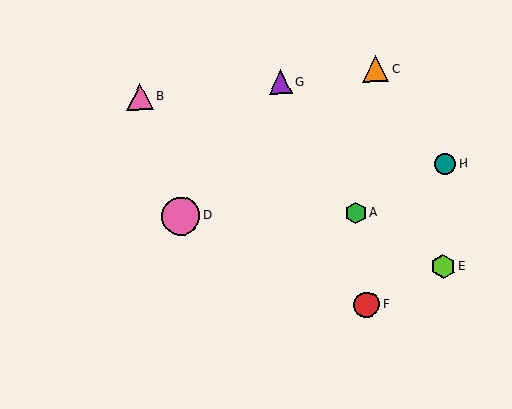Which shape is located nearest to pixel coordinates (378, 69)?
The orange triangle (labeled C) at (376, 69) is nearest to that location.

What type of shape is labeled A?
Shape A is a green hexagon.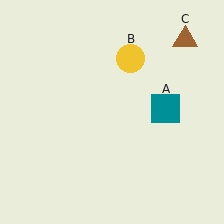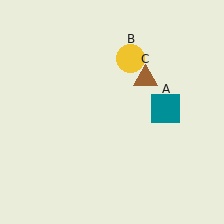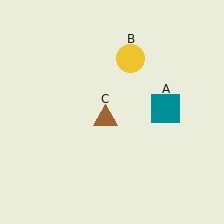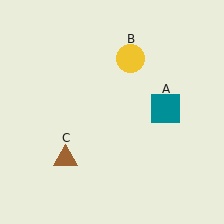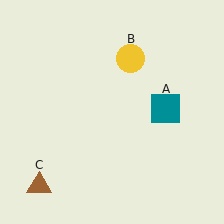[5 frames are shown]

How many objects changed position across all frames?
1 object changed position: brown triangle (object C).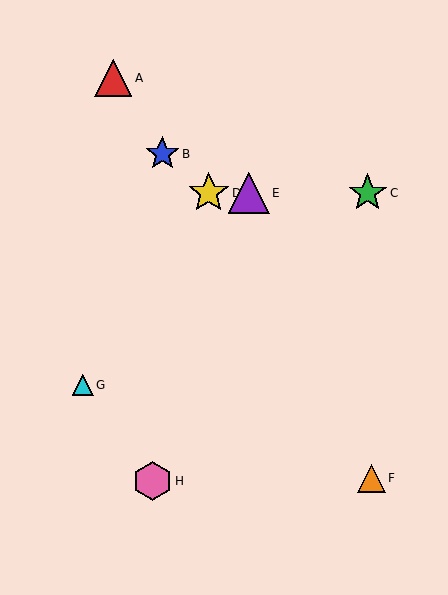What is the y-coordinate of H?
Object H is at y≈481.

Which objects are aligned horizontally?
Objects C, D, E are aligned horizontally.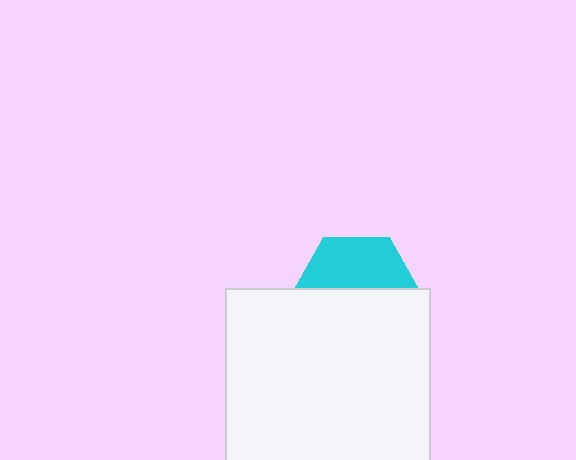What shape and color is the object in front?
The object in front is a white square.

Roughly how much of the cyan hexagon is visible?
A small part of it is visible (roughly 42%).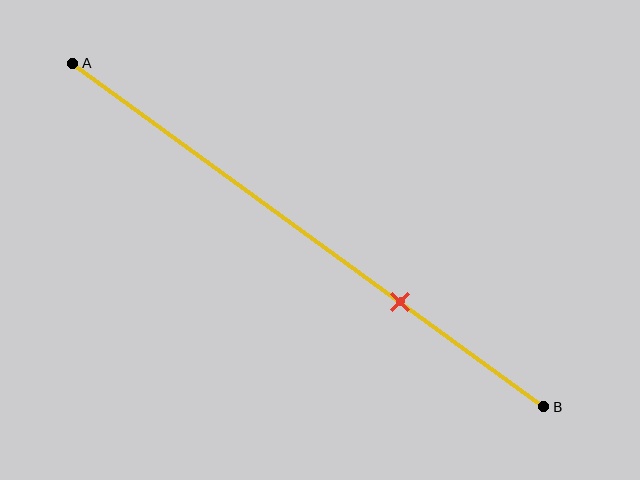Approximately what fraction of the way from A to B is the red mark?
The red mark is approximately 70% of the way from A to B.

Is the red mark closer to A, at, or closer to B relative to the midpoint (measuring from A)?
The red mark is closer to point B than the midpoint of segment AB.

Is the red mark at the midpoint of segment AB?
No, the mark is at about 70% from A, not at the 50% midpoint.